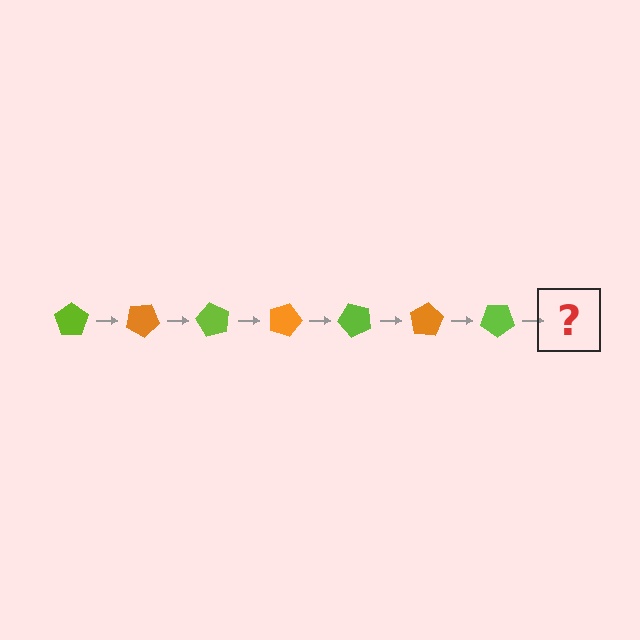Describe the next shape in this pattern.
It should be an orange pentagon, rotated 210 degrees from the start.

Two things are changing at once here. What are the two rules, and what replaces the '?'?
The two rules are that it rotates 30 degrees each step and the color cycles through lime and orange. The '?' should be an orange pentagon, rotated 210 degrees from the start.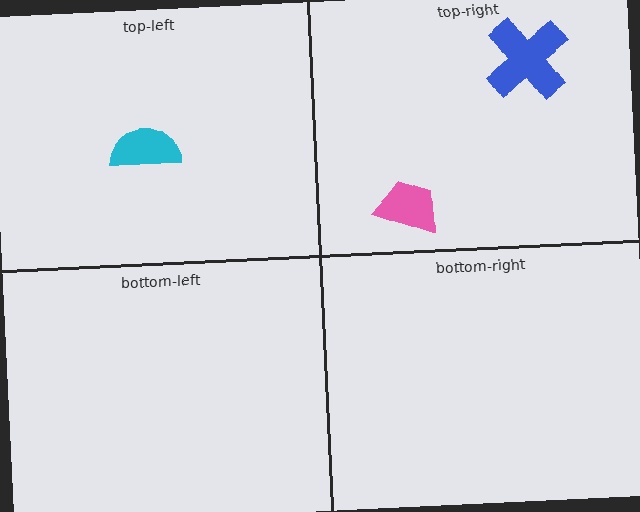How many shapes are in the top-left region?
1.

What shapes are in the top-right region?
The blue cross, the pink trapezoid.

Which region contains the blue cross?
The top-right region.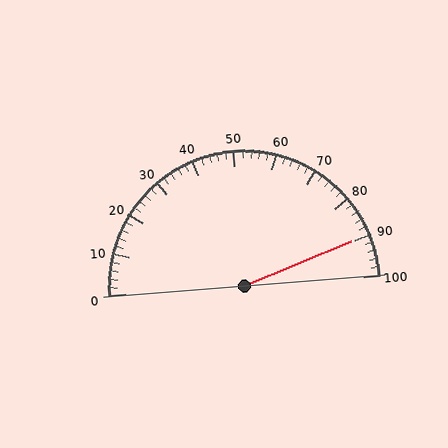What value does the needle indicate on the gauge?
The needle indicates approximately 90.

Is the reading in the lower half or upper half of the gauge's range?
The reading is in the upper half of the range (0 to 100).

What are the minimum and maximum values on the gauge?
The gauge ranges from 0 to 100.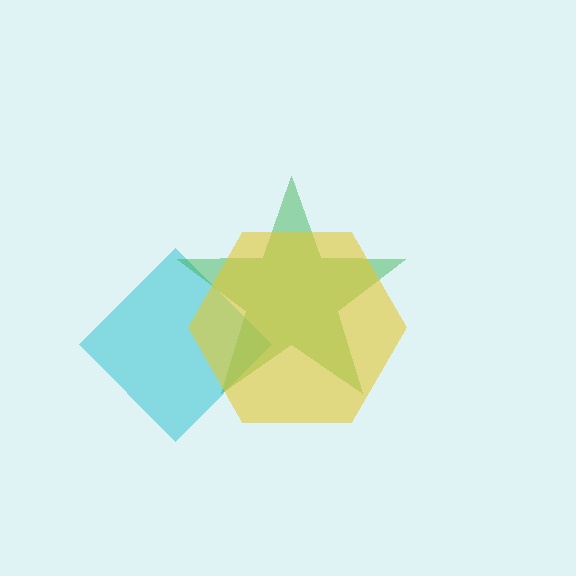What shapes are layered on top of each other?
The layered shapes are: a cyan diamond, a green star, a yellow hexagon.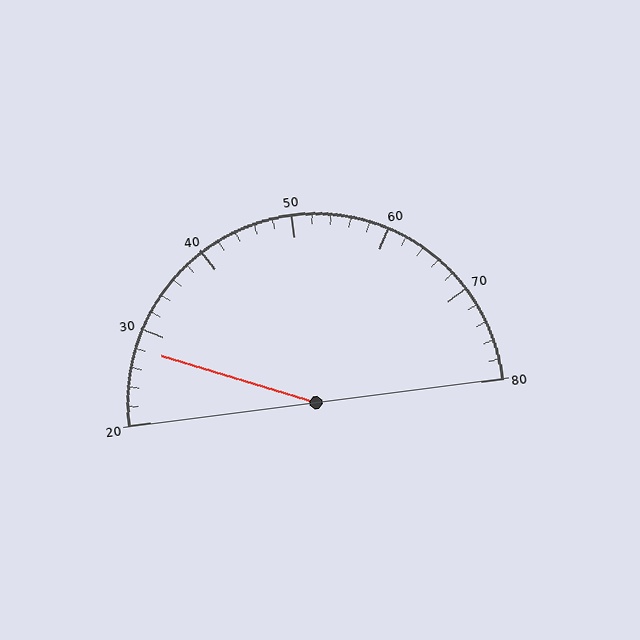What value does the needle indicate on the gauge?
The needle indicates approximately 28.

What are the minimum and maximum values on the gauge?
The gauge ranges from 20 to 80.